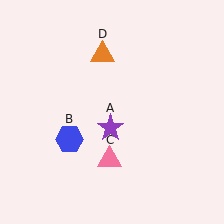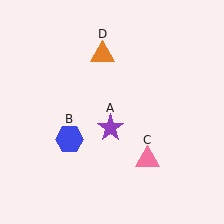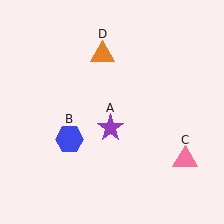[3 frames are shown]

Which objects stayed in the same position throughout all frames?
Purple star (object A) and blue hexagon (object B) and orange triangle (object D) remained stationary.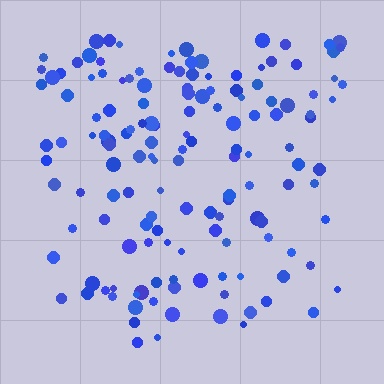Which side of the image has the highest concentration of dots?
The top.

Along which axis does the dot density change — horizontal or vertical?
Vertical.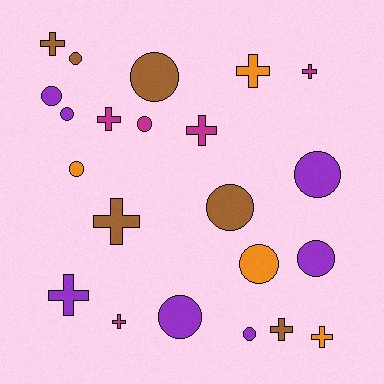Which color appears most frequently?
Purple, with 7 objects.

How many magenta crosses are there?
There are 4 magenta crosses.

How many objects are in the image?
There are 22 objects.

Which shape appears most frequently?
Circle, with 12 objects.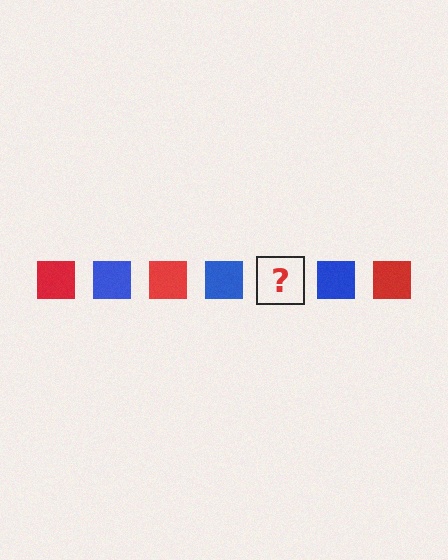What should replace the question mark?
The question mark should be replaced with a red square.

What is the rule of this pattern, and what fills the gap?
The rule is that the pattern cycles through red, blue squares. The gap should be filled with a red square.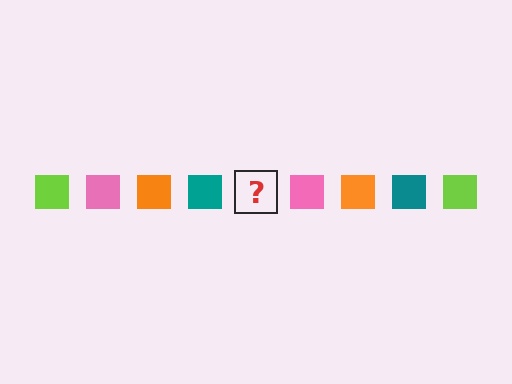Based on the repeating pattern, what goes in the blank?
The blank should be a lime square.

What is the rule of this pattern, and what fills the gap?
The rule is that the pattern cycles through lime, pink, orange, teal squares. The gap should be filled with a lime square.